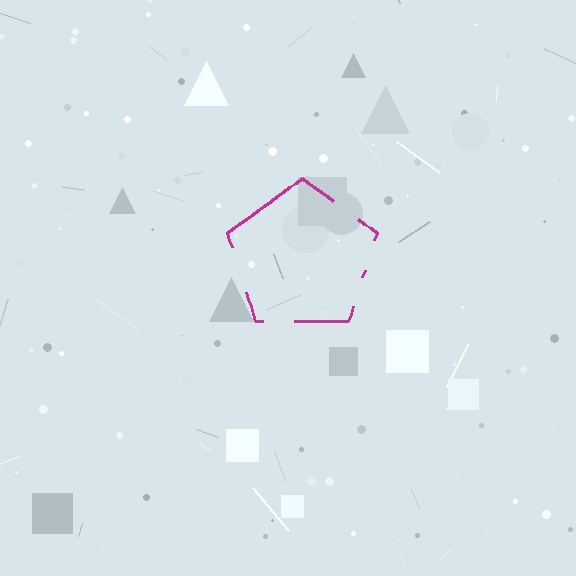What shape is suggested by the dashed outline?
The dashed outline suggests a pentagon.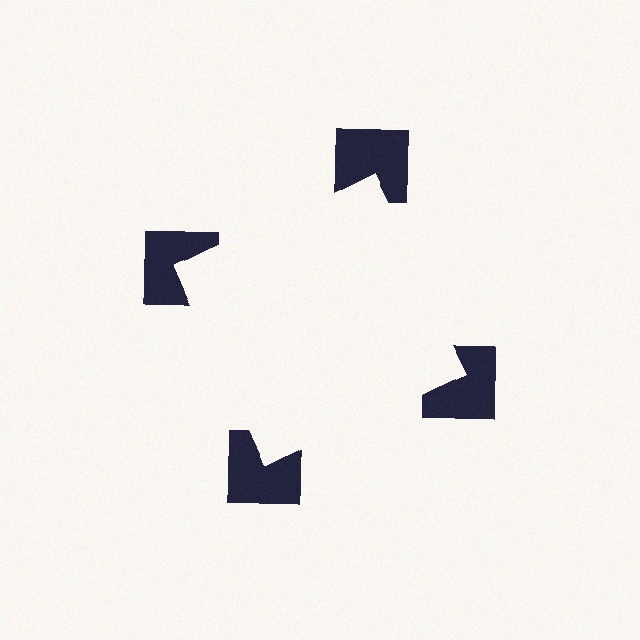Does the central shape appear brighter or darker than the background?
It typically appears slightly brighter than the background, even though no actual brightness change is drawn.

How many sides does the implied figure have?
4 sides.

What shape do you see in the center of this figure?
An illusory square — its edges are inferred from the aligned wedge cuts in the notched squares, not physically drawn.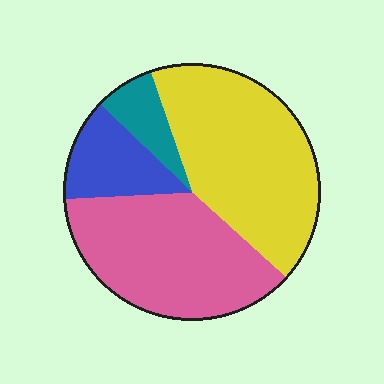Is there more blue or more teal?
Blue.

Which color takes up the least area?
Teal, at roughly 10%.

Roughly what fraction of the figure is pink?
Pink takes up between a quarter and a half of the figure.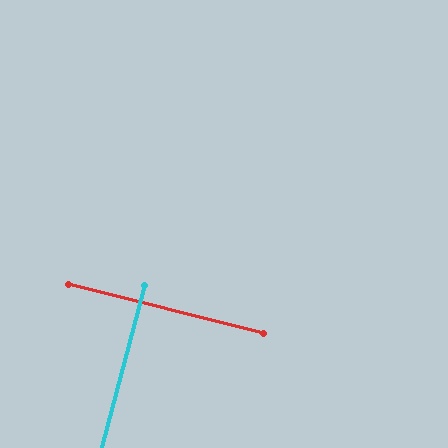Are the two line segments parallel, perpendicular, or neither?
Perpendicular — they meet at approximately 89°.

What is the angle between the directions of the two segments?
Approximately 89 degrees.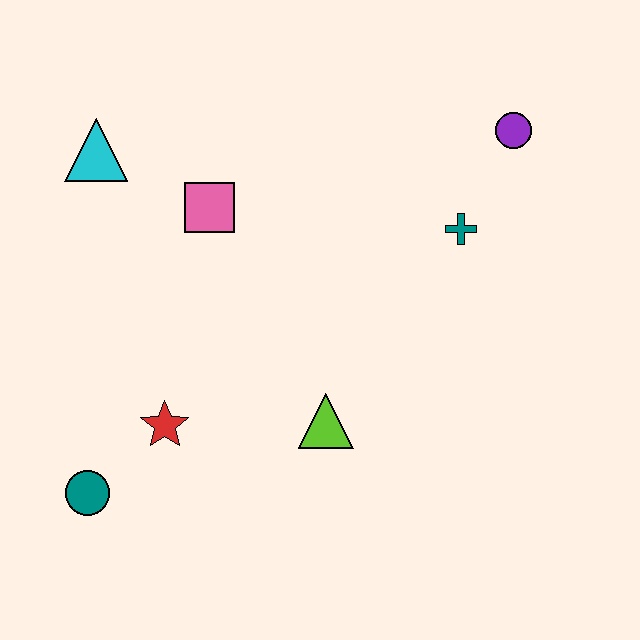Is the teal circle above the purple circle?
No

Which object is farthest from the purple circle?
The teal circle is farthest from the purple circle.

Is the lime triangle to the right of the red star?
Yes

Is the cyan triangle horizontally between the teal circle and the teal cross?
Yes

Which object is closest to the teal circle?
The red star is closest to the teal circle.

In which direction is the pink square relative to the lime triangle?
The pink square is above the lime triangle.